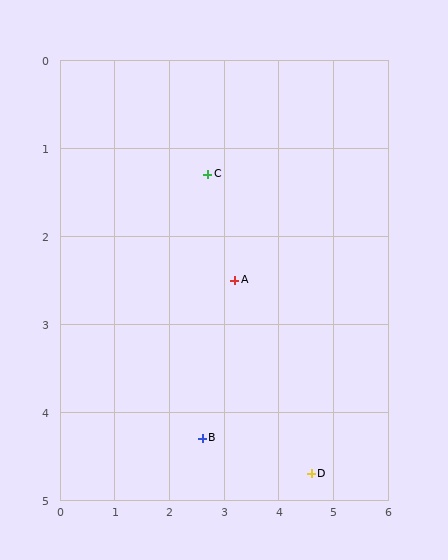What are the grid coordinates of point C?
Point C is at approximately (2.7, 1.3).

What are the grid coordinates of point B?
Point B is at approximately (2.6, 4.3).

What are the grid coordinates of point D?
Point D is at approximately (4.6, 4.7).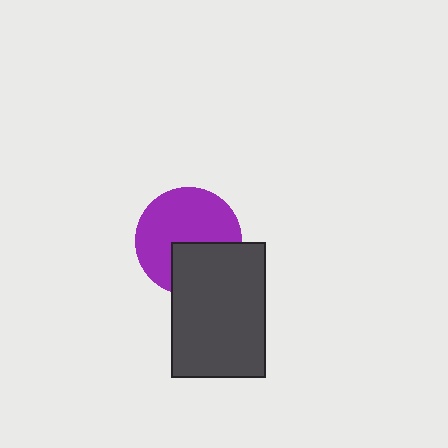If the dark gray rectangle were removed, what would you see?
You would see the complete purple circle.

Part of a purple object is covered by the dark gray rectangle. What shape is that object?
It is a circle.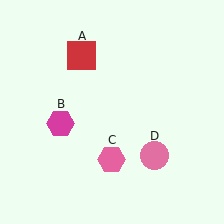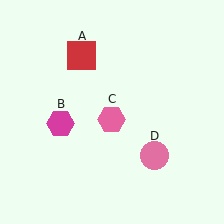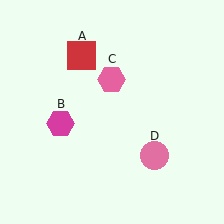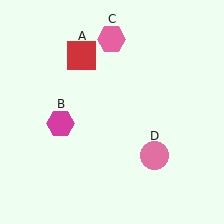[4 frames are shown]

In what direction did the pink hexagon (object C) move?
The pink hexagon (object C) moved up.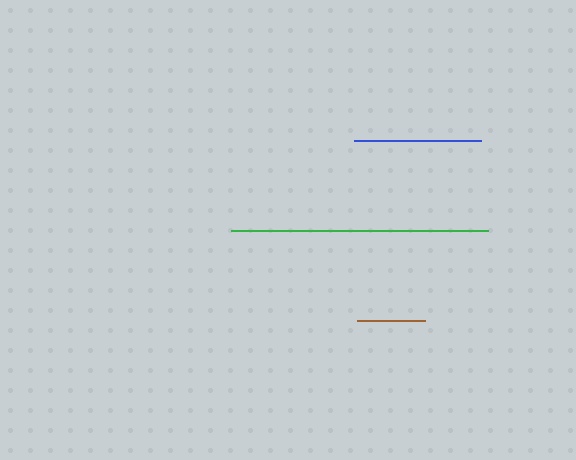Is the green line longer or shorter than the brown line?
The green line is longer than the brown line.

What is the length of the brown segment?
The brown segment is approximately 68 pixels long.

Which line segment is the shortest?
The brown line is the shortest at approximately 68 pixels.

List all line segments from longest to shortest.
From longest to shortest: green, blue, brown.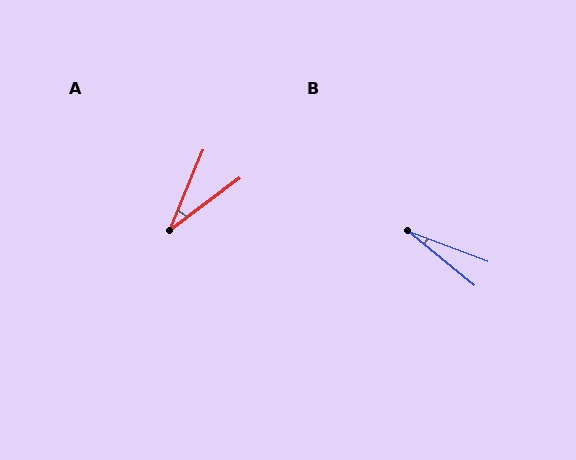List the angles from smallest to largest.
B (19°), A (31°).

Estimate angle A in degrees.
Approximately 31 degrees.